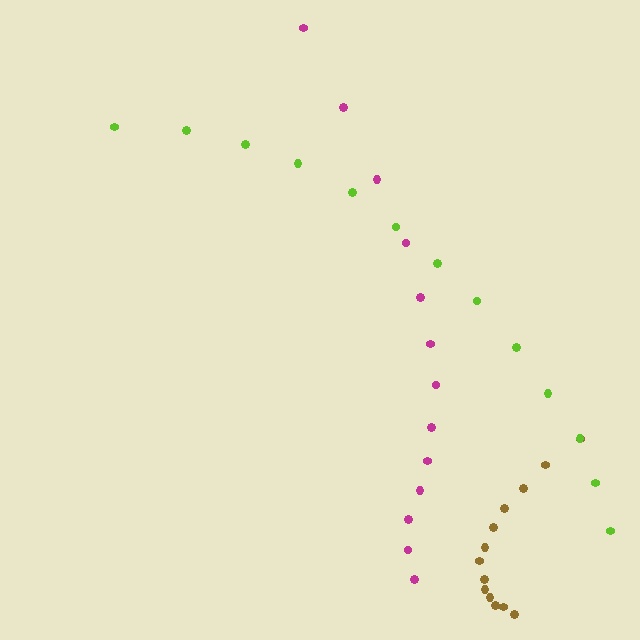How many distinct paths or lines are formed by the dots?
There are 3 distinct paths.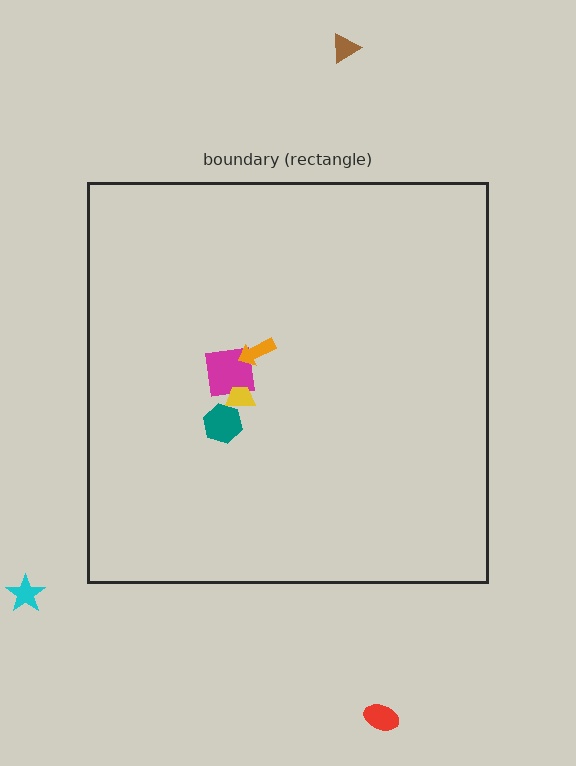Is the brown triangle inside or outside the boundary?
Outside.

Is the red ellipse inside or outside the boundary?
Outside.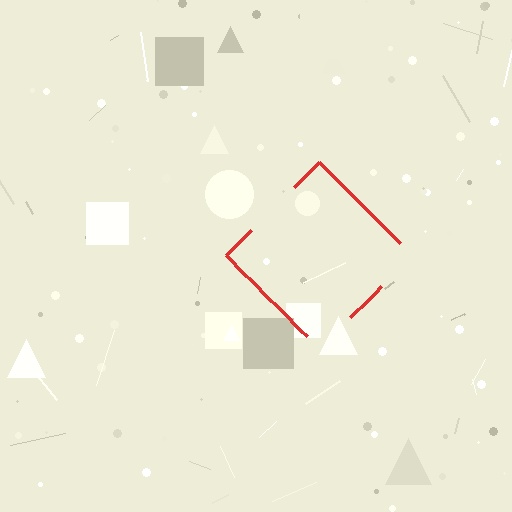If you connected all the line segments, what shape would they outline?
They would outline a diamond.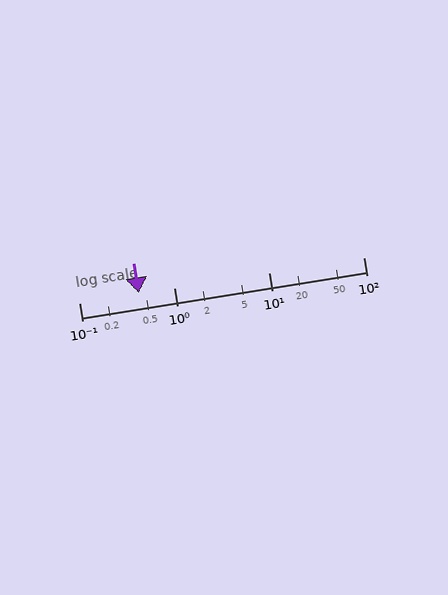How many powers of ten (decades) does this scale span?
The scale spans 3 decades, from 0.1 to 100.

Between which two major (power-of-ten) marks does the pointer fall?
The pointer is between 0.1 and 1.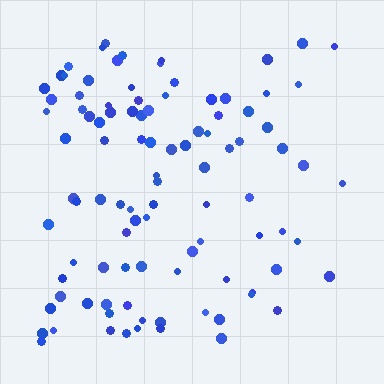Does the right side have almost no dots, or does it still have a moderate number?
Still a moderate number, just noticeably fewer than the left.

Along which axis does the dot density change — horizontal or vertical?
Horizontal.